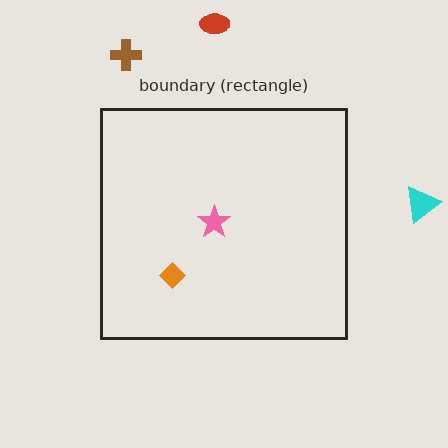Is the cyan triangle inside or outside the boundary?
Outside.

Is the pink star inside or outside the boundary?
Inside.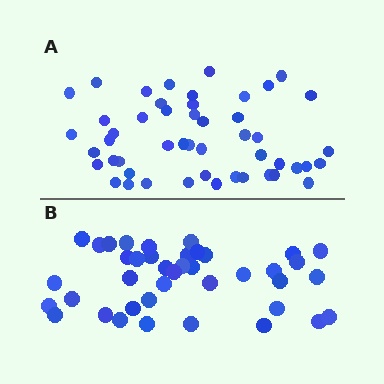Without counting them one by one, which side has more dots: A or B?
Region A (the top region) has more dots.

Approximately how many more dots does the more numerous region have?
Region A has roughly 8 or so more dots than region B.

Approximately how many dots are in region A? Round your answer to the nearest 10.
About 50 dots. (The exact count is 49, which rounds to 50.)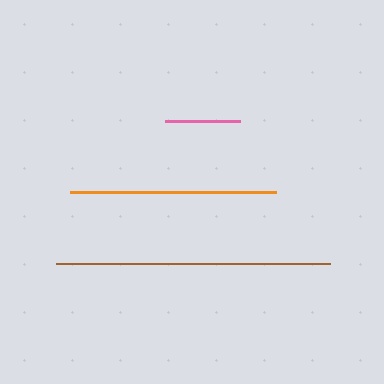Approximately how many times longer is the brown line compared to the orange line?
The brown line is approximately 1.3 times the length of the orange line.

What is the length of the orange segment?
The orange segment is approximately 206 pixels long.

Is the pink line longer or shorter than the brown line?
The brown line is longer than the pink line.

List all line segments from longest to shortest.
From longest to shortest: brown, orange, pink.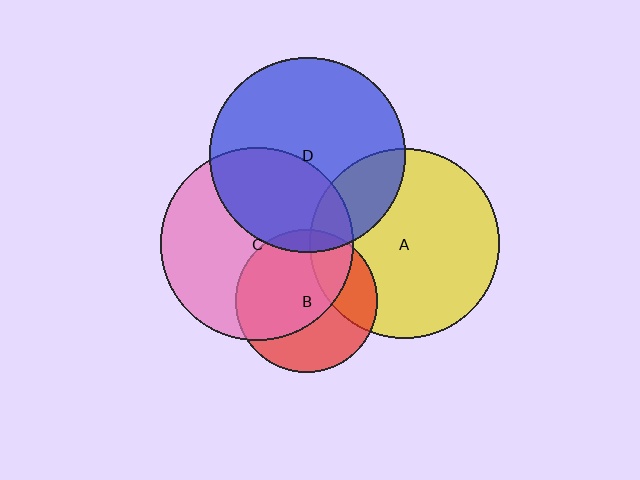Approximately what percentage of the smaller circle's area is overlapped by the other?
Approximately 10%.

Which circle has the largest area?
Circle D (blue).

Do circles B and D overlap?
Yes.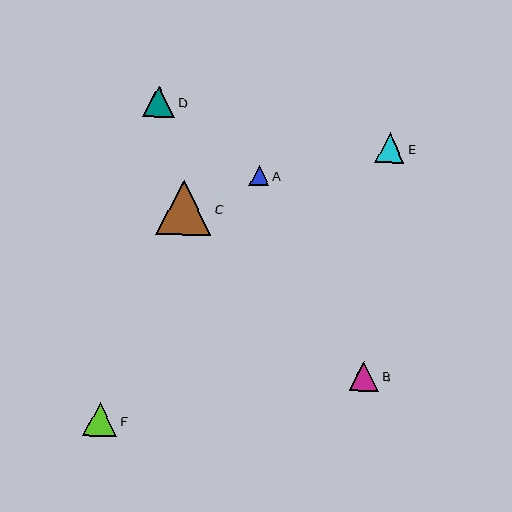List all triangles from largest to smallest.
From largest to smallest: C, F, D, B, E, A.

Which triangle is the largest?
Triangle C is the largest with a size of approximately 55 pixels.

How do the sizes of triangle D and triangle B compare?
Triangle D and triangle B are approximately the same size.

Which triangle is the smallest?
Triangle A is the smallest with a size of approximately 20 pixels.